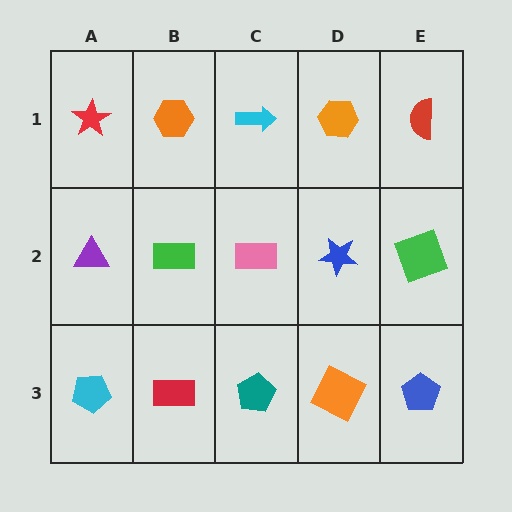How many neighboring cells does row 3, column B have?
3.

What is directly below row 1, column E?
A green square.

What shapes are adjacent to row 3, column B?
A green rectangle (row 2, column B), a cyan pentagon (row 3, column A), a teal pentagon (row 3, column C).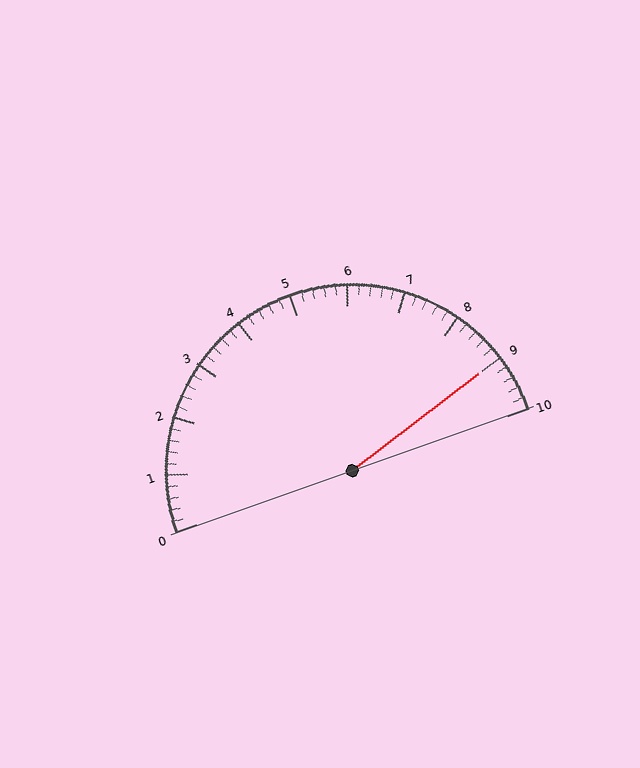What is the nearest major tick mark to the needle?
The nearest major tick mark is 9.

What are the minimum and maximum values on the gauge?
The gauge ranges from 0 to 10.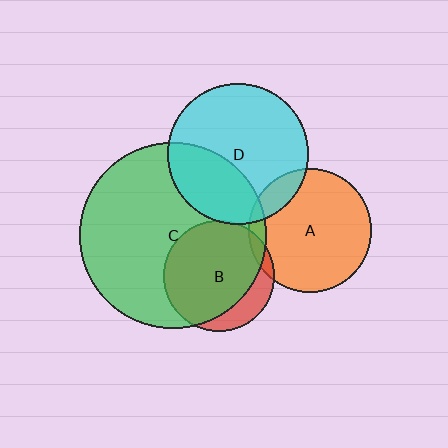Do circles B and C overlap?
Yes.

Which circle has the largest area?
Circle C (green).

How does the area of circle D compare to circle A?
Approximately 1.3 times.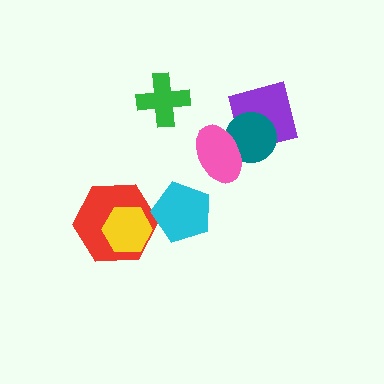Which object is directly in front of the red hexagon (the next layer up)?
The yellow hexagon is directly in front of the red hexagon.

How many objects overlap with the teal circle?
2 objects overlap with the teal circle.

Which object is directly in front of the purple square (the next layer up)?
The teal circle is directly in front of the purple square.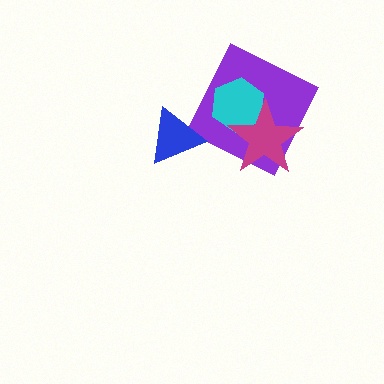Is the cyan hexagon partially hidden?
Yes, it is partially covered by another shape.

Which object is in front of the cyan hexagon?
The magenta star is in front of the cyan hexagon.